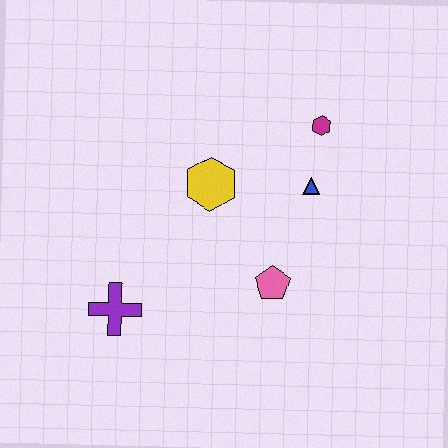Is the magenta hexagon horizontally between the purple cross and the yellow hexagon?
No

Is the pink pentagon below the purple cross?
No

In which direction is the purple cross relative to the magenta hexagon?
The purple cross is to the left of the magenta hexagon.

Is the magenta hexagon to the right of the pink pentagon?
Yes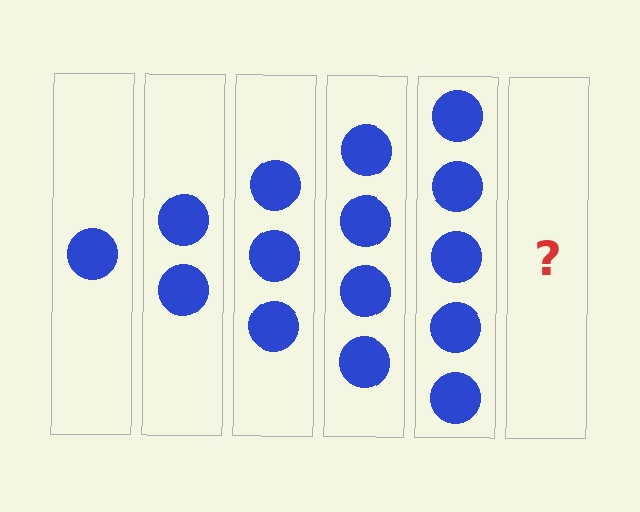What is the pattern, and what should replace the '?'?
The pattern is that each step adds one more circle. The '?' should be 6 circles.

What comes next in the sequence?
The next element should be 6 circles.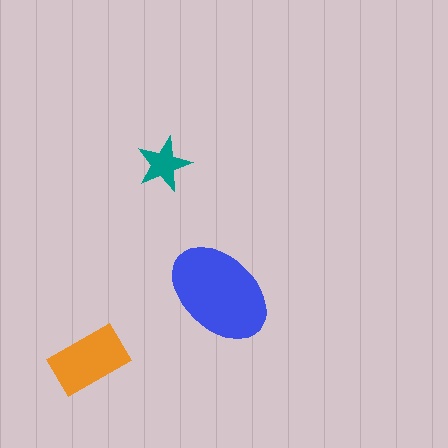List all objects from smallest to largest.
The teal star, the orange rectangle, the blue ellipse.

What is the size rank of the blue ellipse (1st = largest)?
1st.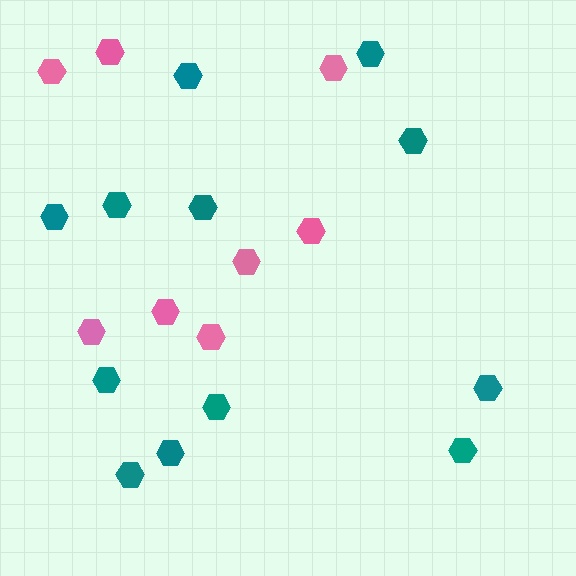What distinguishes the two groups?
There are 2 groups: one group of teal hexagons (12) and one group of pink hexagons (8).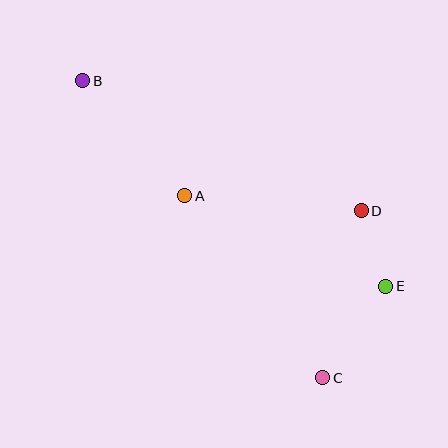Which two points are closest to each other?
Points D and E are closest to each other.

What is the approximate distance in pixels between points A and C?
The distance between A and C is approximately 228 pixels.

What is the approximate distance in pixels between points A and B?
The distance between A and B is approximately 154 pixels.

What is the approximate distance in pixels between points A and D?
The distance between A and D is approximately 177 pixels.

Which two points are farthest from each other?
Points B and C are farthest from each other.